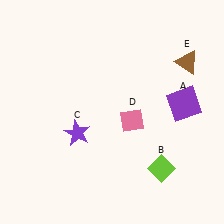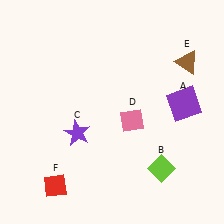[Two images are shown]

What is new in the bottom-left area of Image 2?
A red diamond (F) was added in the bottom-left area of Image 2.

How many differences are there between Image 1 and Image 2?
There is 1 difference between the two images.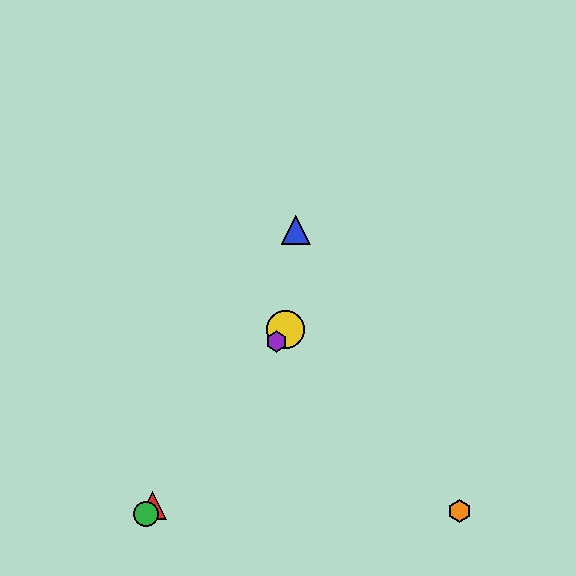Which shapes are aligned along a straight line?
The red triangle, the green circle, the yellow circle, the purple hexagon are aligned along a straight line.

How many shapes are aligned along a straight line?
4 shapes (the red triangle, the green circle, the yellow circle, the purple hexagon) are aligned along a straight line.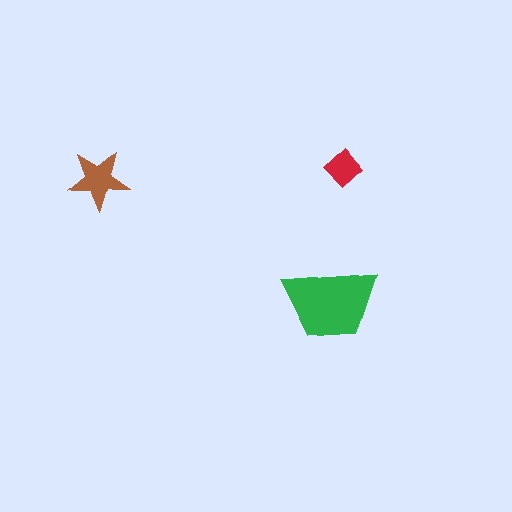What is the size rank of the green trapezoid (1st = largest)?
1st.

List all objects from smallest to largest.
The red diamond, the brown star, the green trapezoid.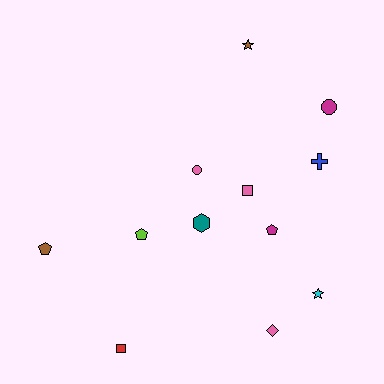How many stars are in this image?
There are 2 stars.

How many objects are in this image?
There are 12 objects.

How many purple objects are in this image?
There are no purple objects.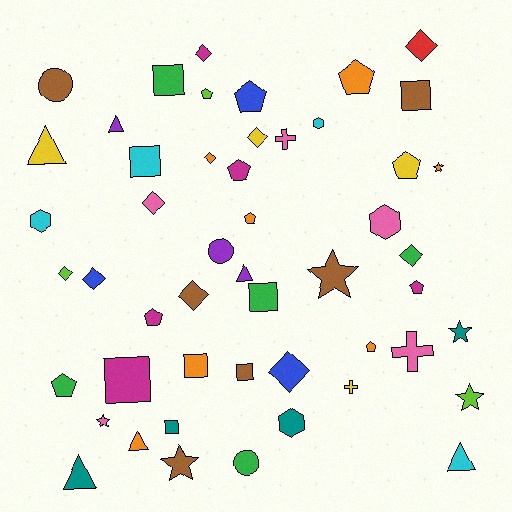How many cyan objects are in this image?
There are 4 cyan objects.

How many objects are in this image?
There are 50 objects.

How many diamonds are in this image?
There are 10 diamonds.